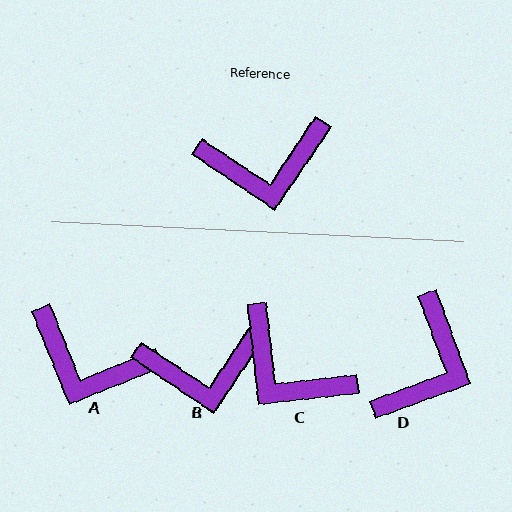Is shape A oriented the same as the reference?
No, it is off by about 34 degrees.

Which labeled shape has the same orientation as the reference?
B.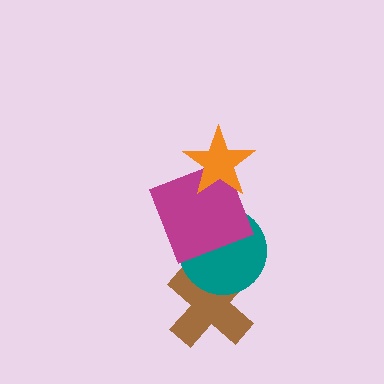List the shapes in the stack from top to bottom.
From top to bottom: the orange star, the magenta square, the teal circle, the brown cross.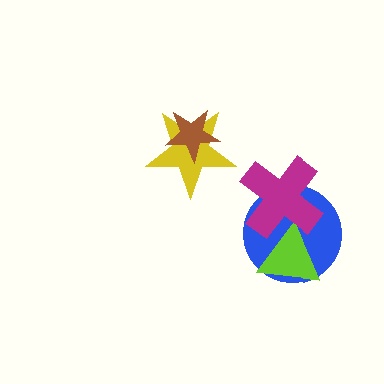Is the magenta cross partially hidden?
No, no other shape covers it.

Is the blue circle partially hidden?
Yes, it is partially covered by another shape.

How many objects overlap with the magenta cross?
2 objects overlap with the magenta cross.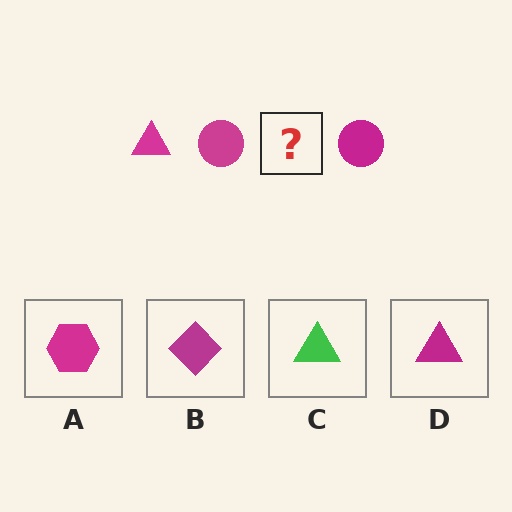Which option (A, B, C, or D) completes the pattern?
D.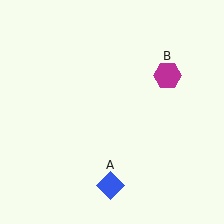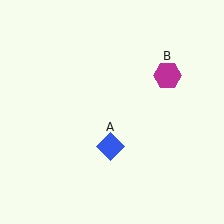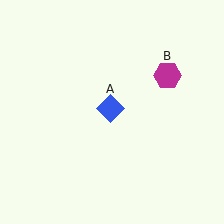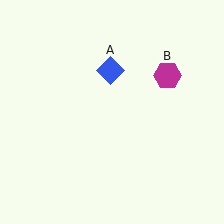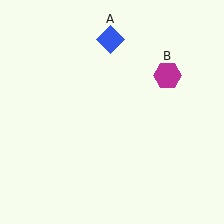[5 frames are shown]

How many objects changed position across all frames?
1 object changed position: blue diamond (object A).